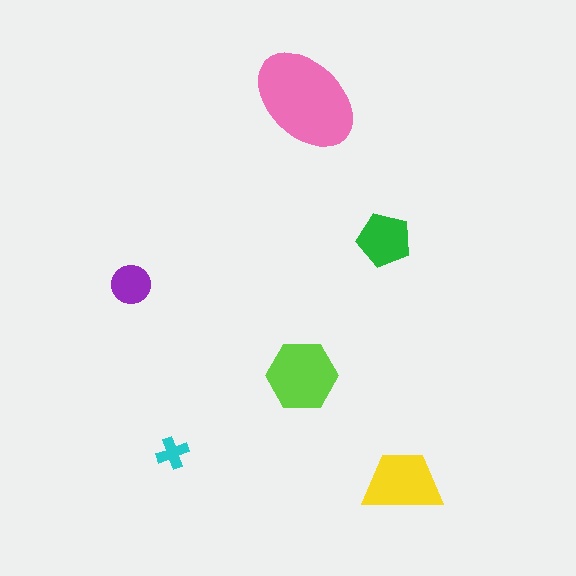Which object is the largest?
The pink ellipse.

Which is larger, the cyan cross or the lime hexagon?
The lime hexagon.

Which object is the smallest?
The cyan cross.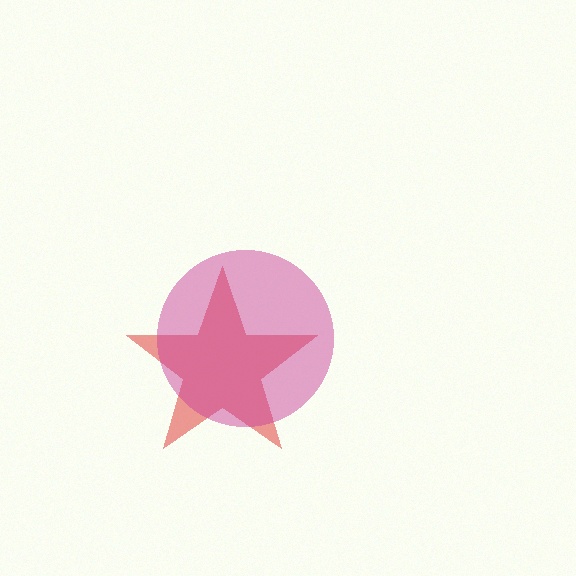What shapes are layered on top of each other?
The layered shapes are: a red star, a magenta circle.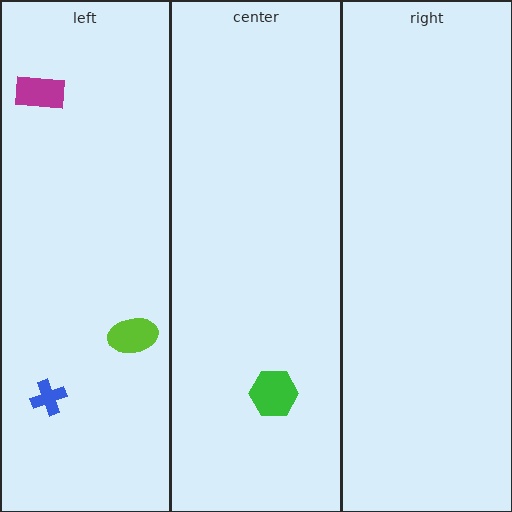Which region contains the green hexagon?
The center region.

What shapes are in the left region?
The magenta rectangle, the blue cross, the lime ellipse.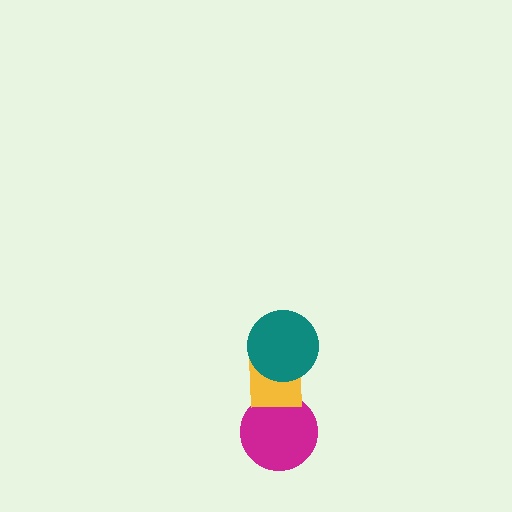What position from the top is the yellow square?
The yellow square is 2nd from the top.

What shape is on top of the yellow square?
The teal circle is on top of the yellow square.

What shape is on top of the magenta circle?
The yellow square is on top of the magenta circle.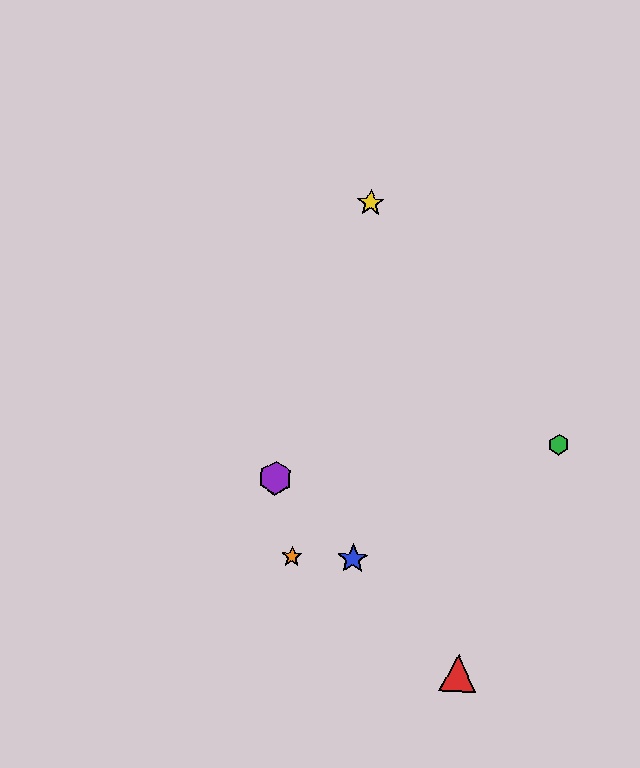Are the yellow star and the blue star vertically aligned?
Yes, both are at x≈371.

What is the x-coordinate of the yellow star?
The yellow star is at x≈371.